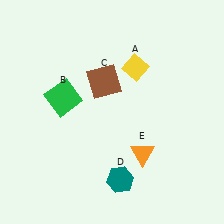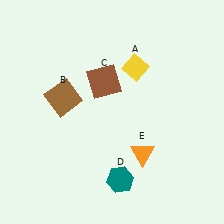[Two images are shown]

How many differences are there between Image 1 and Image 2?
There is 1 difference between the two images.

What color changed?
The square (B) changed from green in Image 1 to brown in Image 2.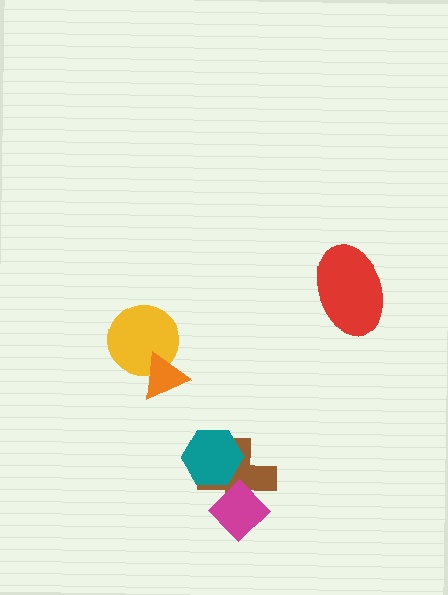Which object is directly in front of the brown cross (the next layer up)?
The magenta diamond is directly in front of the brown cross.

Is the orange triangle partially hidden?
No, no other shape covers it.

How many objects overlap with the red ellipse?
0 objects overlap with the red ellipse.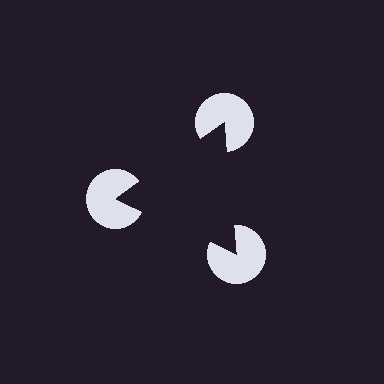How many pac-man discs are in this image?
There are 3 — one at each vertex of the illusory triangle.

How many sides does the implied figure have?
3 sides.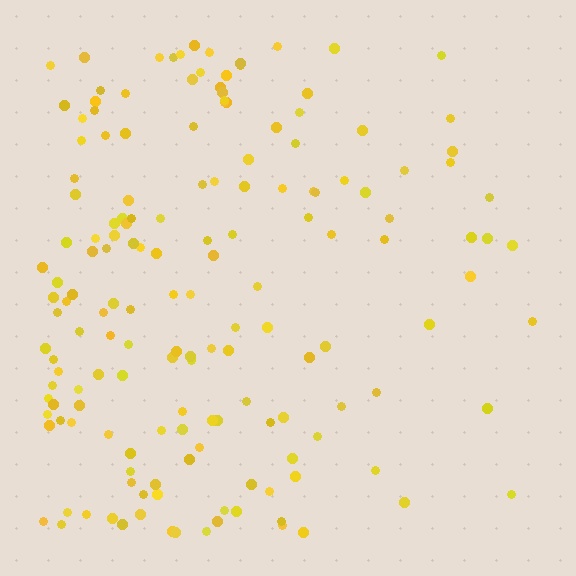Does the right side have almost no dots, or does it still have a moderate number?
Still a moderate number, just noticeably fewer than the left.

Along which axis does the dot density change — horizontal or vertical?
Horizontal.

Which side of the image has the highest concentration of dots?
The left.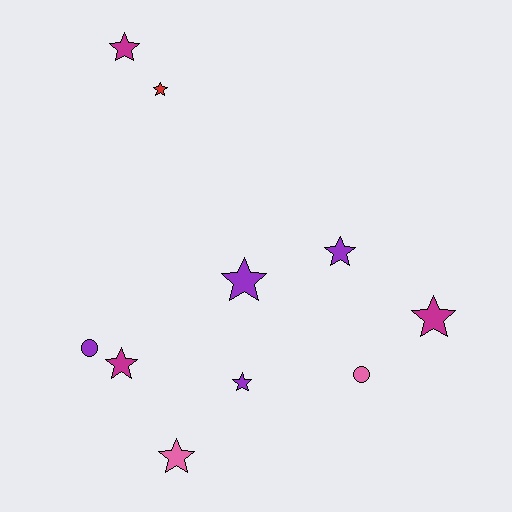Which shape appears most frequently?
Star, with 8 objects.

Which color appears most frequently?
Purple, with 4 objects.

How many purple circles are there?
There is 1 purple circle.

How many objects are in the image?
There are 10 objects.